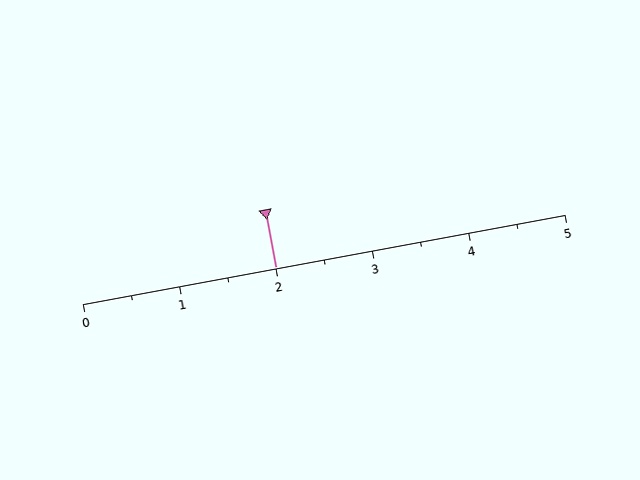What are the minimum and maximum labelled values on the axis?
The axis runs from 0 to 5.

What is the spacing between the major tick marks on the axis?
The major ticks are spaced 1 apart.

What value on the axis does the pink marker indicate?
The marker indicates approximately 2.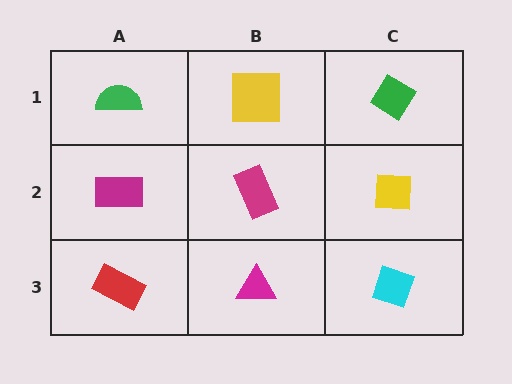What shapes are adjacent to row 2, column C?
A green diamond (row 1, column C), a cyan diamond (row 3, column C), a magenta rectangle (row 2, column B).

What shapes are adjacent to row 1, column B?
A magenta rectangle (row 2, column B), a green semicircle (row 1, column A), a green diamond (row 1, column C).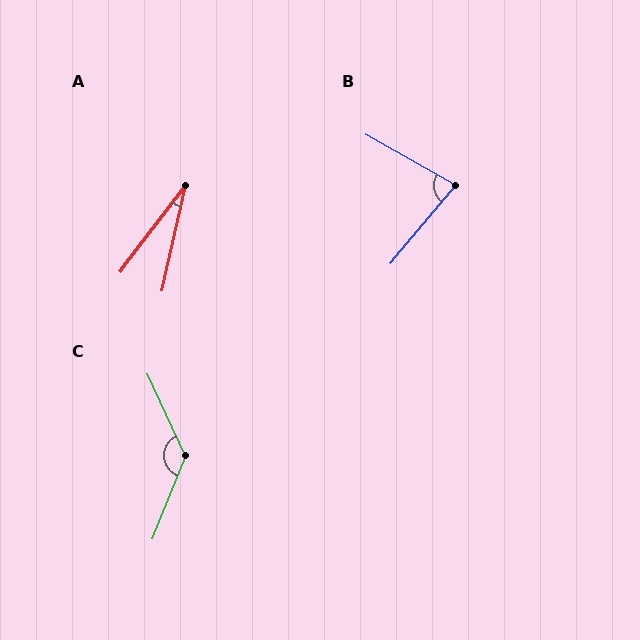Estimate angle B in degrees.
Approximately 80 degrees.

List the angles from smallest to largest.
A (24°), B (80°), C (134°).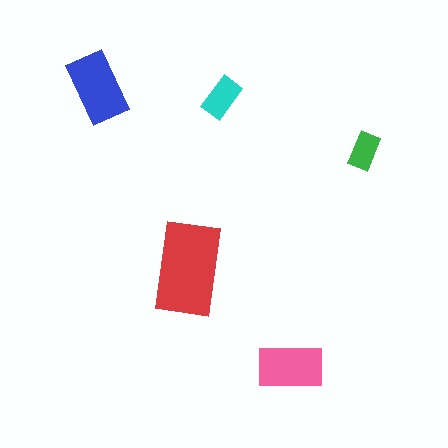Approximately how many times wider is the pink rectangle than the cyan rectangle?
About 1.5 times wider.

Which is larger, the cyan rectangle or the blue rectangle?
The blue one.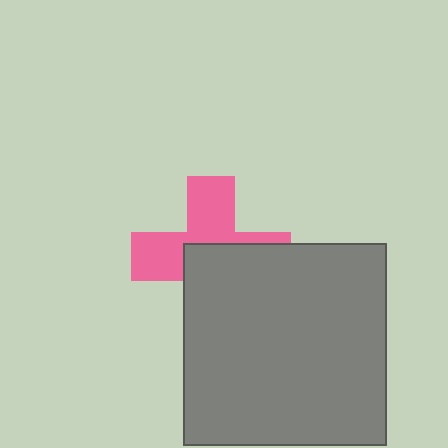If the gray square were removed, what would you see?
You would see the complete pink cross.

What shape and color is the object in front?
The object in front is a gray square.